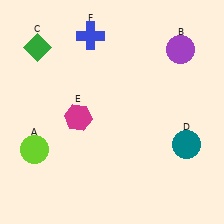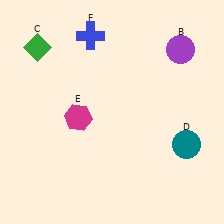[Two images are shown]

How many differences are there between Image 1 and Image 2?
There is 1 difference between the two images.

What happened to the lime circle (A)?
The lime circle (A) was removed in Image 2. It was in the bottom-left area of Image 1.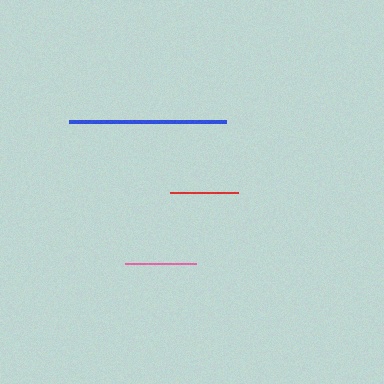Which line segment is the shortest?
The red line is the shortest at approximately 68 pixels.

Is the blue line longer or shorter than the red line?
The blue line is longer than the red line.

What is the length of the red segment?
The red segment is approximately 68 pixels long.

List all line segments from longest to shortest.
From longest to shortest: blue, pink, red.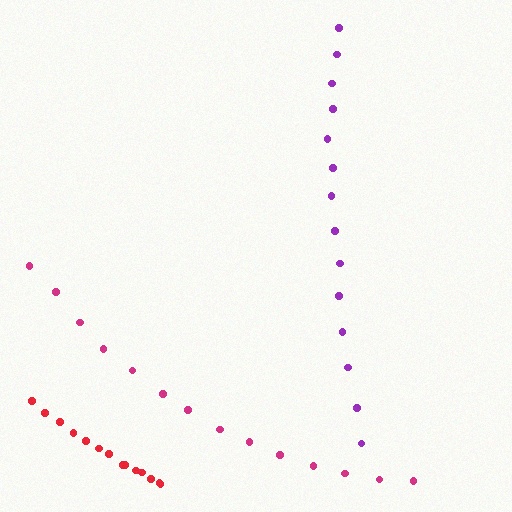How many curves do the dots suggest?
There are 3 distinct paths.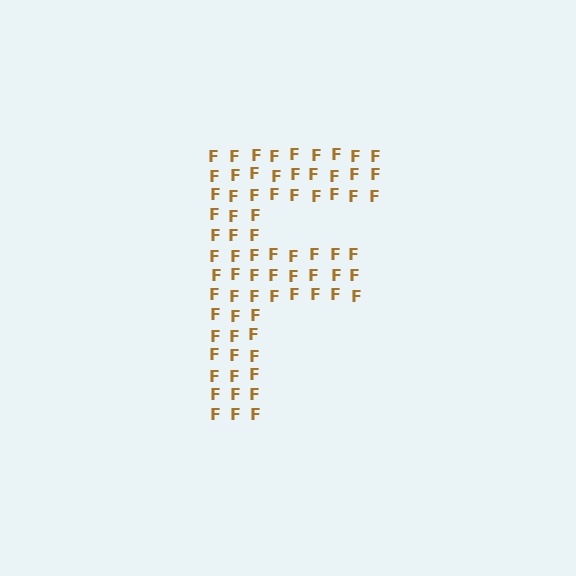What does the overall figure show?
The overall figure shows the letter F.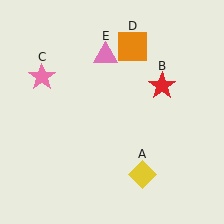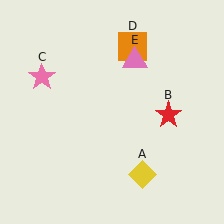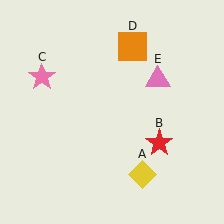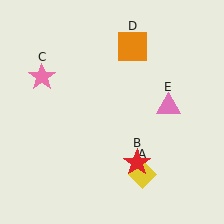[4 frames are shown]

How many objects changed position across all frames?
2 objects changed position: red star (object B), pink triangle (object E).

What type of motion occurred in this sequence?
The red star (object B), pink triangle (object E) rotated clockwise around the center of the scene.